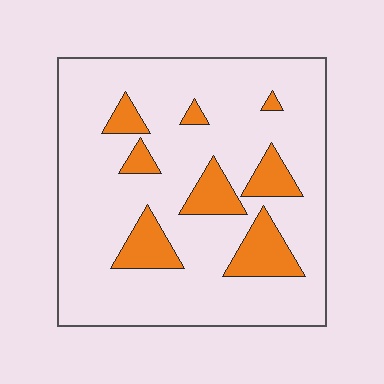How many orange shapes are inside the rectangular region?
8.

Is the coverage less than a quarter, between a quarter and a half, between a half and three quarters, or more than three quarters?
Less than a quarter.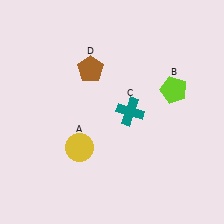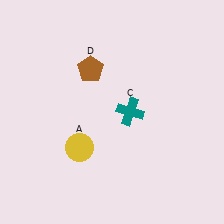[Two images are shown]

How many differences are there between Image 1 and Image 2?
There is 1 difference between the two images.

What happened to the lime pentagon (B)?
The lime pentagon (B) was removed in Image 2. It was in the top-right area of Image 1.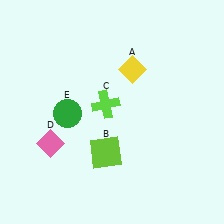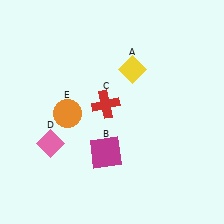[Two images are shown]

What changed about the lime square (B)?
In Image 1, B is lime. In Image 2, it changed to magenta.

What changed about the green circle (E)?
In Image 1, E is green. In Image 2, it changed to orange.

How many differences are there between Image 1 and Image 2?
There are 3 differences between the two images.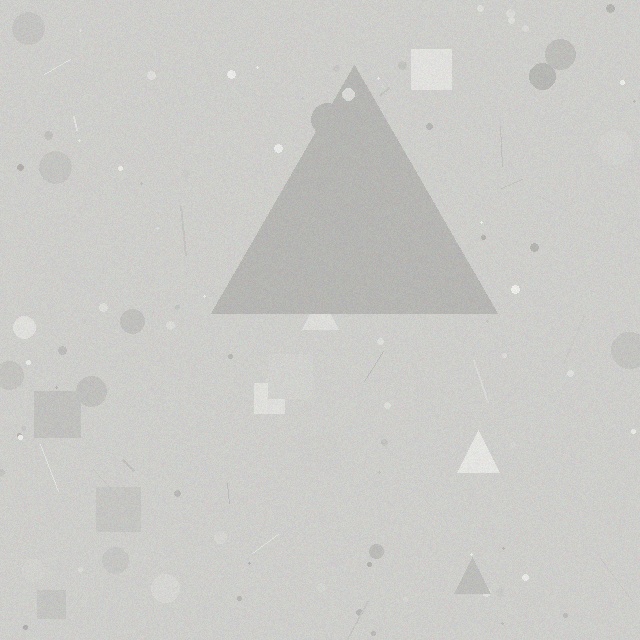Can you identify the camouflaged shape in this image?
The camouflaged shape is a triangle.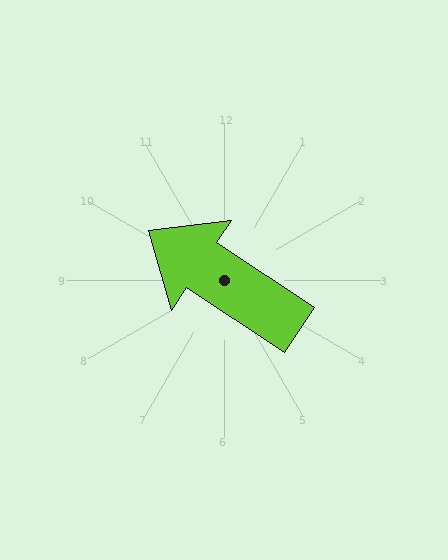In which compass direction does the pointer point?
Northwest.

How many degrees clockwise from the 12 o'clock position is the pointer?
Approximately 304 degrees.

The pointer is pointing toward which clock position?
Roughly 10 o'clock.